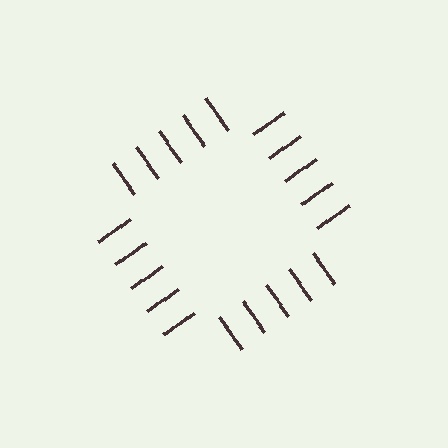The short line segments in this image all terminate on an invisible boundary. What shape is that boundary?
An illusory square — the line segments terminate on its edges but no continuous stroke is drawn.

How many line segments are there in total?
20 — 5 along each of the 4 edges.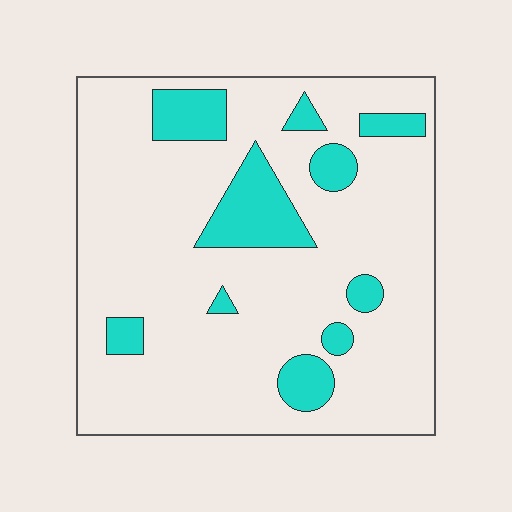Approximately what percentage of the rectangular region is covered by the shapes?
Approximately 15%.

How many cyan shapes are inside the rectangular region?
10.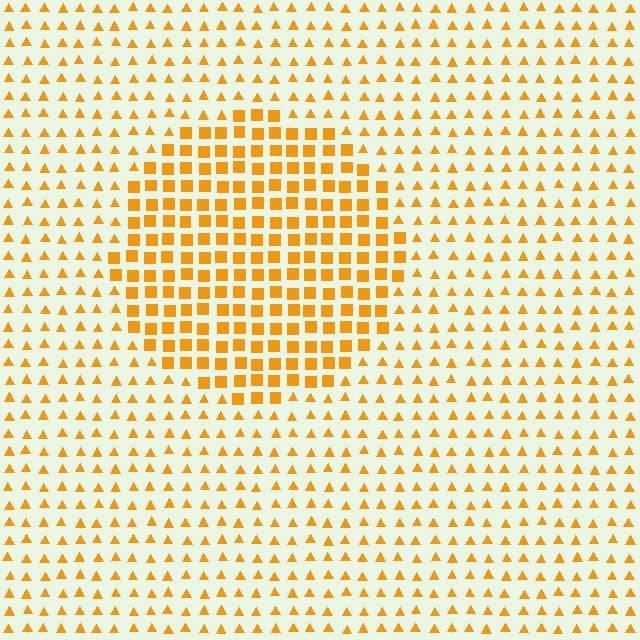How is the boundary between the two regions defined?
The boundary is defined by a change in element shape: squares inside vs. triangles outside. All elements share the same color and spacing.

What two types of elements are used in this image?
The image uses squares inside the circle region and triangles outside it.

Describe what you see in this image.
The image is filled with small orange elements arranged in a uniform grid. A circle-shaped region contains squares, while the surrounding area contains triangles. The boundary is defined purely by the change in element shape.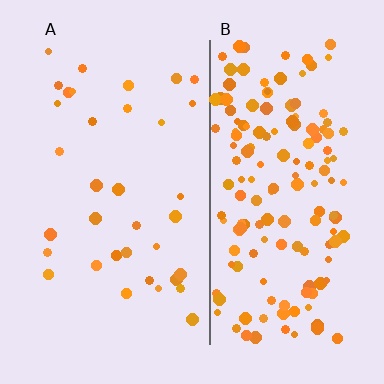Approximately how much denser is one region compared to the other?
Approximately 4.5× — region B over region A.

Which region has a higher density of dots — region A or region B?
B (the right).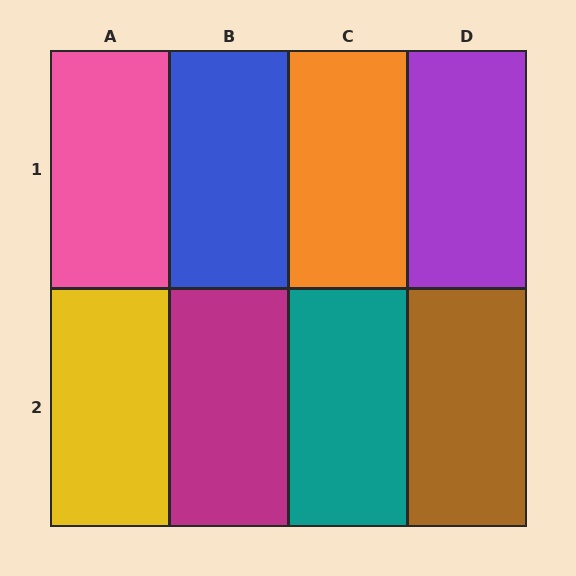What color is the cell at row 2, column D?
Brown.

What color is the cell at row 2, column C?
Teal.